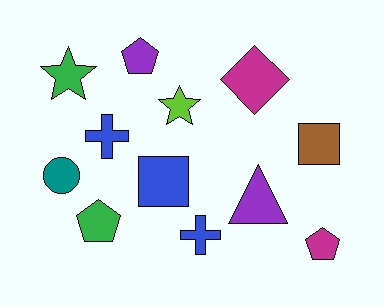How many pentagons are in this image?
There are 3 pentagons.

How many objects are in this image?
There are 12 objects.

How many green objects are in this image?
There are 2 green objects.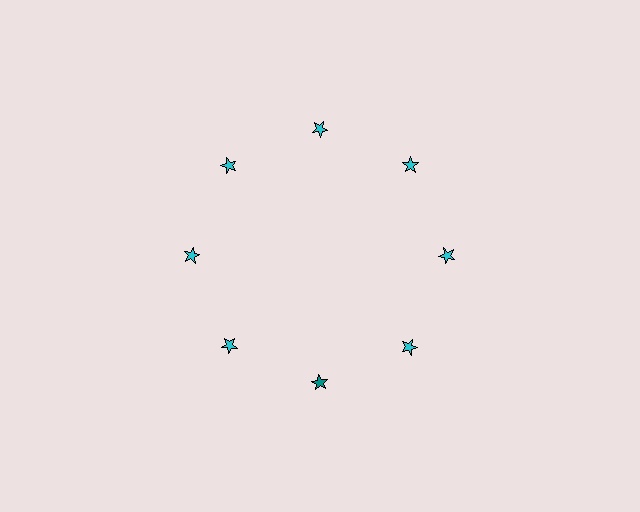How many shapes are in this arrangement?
There are 8 shapes arranged in a ring pattern.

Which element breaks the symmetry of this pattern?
The teal star at roughly the 6 o'clock position breaks the symmetry. All other shapes are cyan stars.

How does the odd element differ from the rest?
It has a different color: teal instead of cyan.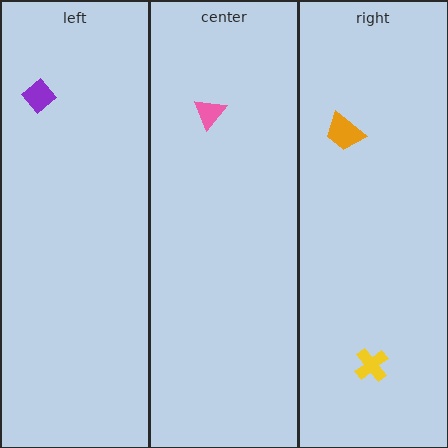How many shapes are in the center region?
1.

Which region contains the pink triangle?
The center region.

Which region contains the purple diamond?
The left region.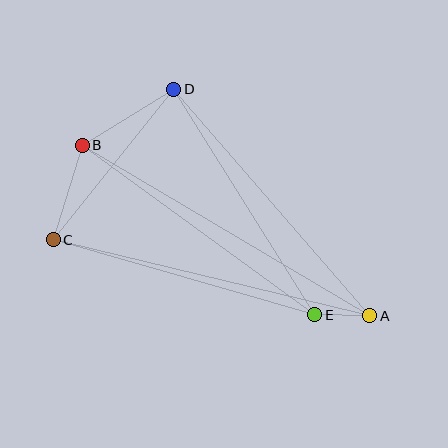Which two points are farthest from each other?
Points A and B are farthest from each other.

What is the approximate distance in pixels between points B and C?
The distance between B and C is approximately 99 pixels.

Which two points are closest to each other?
Points A and E are closest to each other.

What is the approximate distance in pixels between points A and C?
The distance between A and C is approximately 326 pixels.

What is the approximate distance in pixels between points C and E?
The distance between C and E is approximately 272 pixels.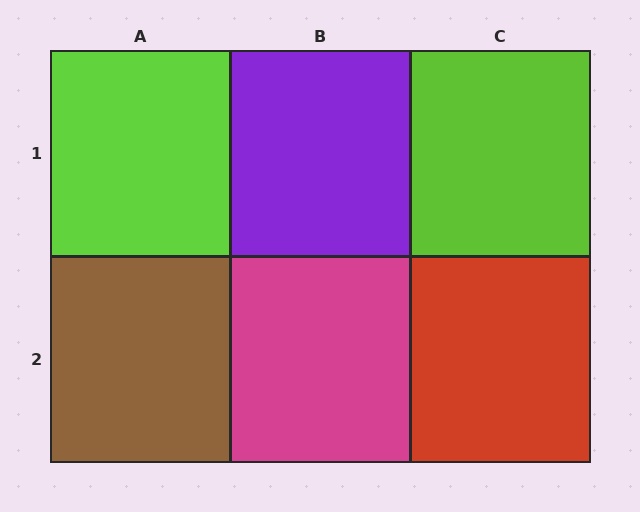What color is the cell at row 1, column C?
Lime.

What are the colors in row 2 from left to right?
Brown, magenta, red.